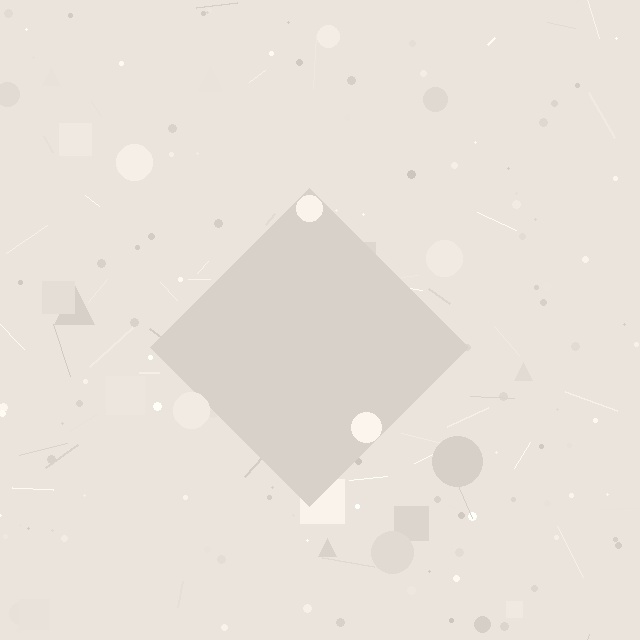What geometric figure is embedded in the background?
A diamond is embedded in the background.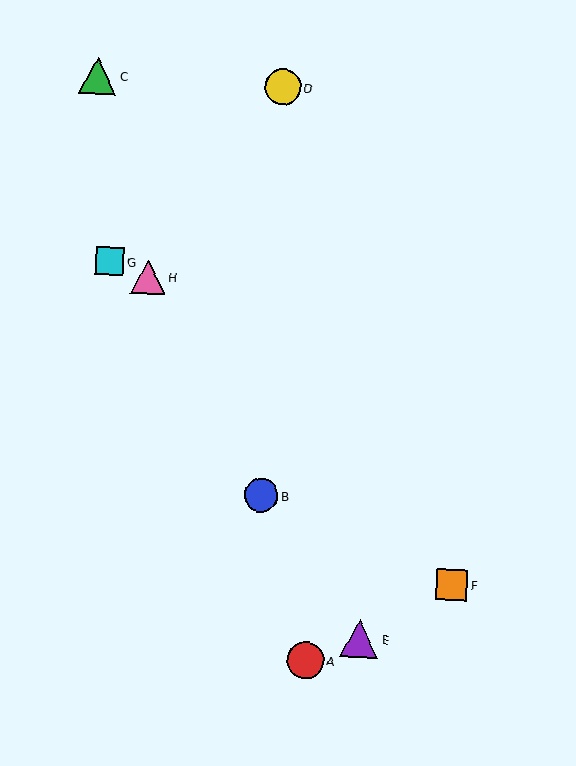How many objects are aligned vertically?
2 objects (B, D) are aligned vertically.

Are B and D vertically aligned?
Yes, both are at x≈261.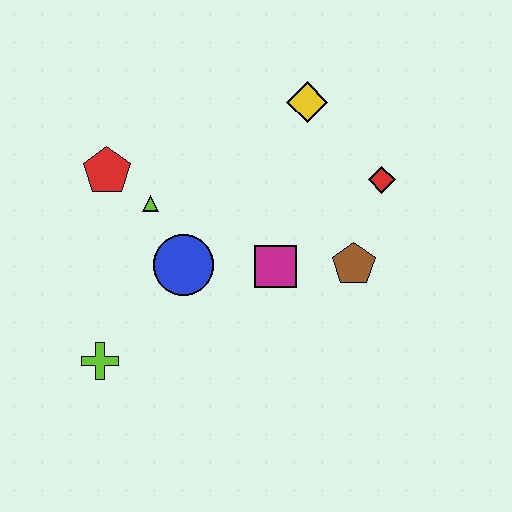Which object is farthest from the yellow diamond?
The lime cross is farthest from the yellow diamond.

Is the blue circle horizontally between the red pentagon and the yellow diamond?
Yes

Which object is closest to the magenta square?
The brown pentagon is closest to the magenta square.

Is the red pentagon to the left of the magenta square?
Yes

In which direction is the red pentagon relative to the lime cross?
The red pentagon is above the lime cross.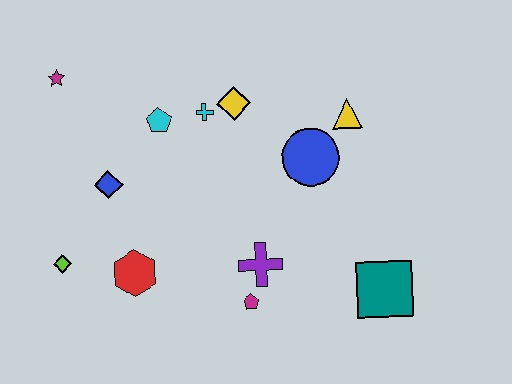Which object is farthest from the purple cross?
The magenta star is farthest from the purple cross.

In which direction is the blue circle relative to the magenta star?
The blue circle is to the right of the magenta star.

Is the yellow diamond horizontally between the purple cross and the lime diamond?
Yes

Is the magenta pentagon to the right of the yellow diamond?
Yes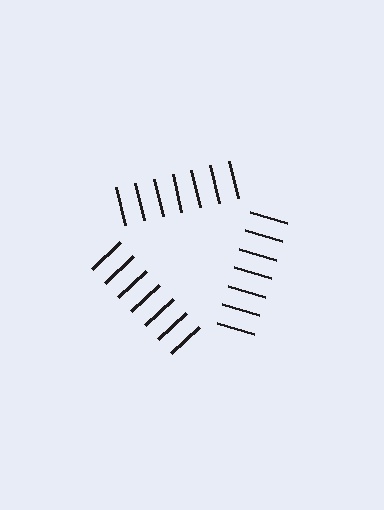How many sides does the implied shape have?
3 sides — the line-ends trace a triangle.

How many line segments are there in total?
21 — 7 along each of the 3 edges.